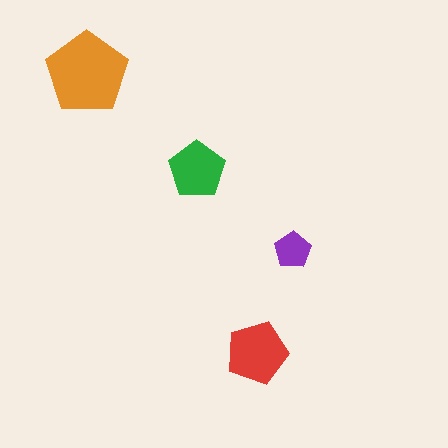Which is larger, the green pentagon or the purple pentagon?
The green one.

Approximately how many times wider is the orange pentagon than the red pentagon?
About 1.5 times wider.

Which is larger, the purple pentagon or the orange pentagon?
The orange one.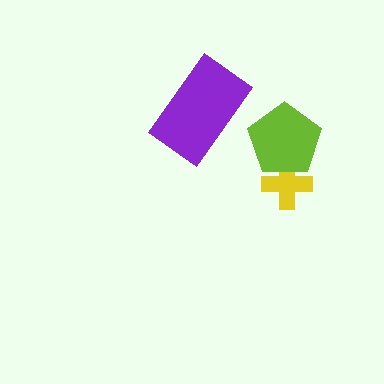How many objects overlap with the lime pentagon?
1 object overlaps with the lime pentagon.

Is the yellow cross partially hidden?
Yes, it is partially covered by another shape.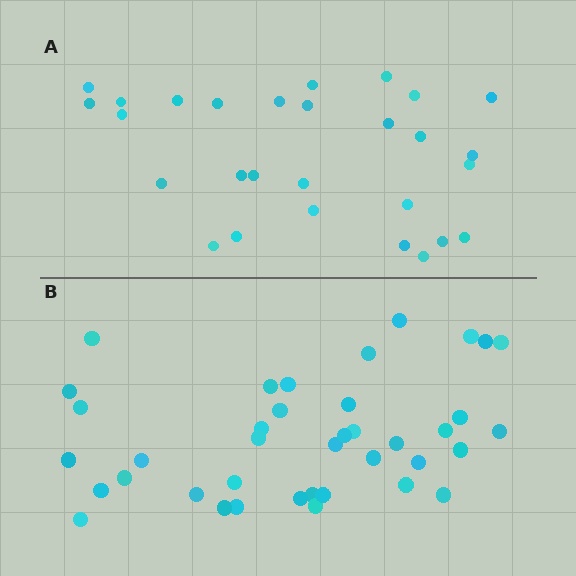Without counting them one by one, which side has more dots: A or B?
Region B (the bottom region) has more dots.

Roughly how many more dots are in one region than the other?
Region B has roughly 12 or so more dots than region A.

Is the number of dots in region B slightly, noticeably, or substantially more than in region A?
Region B has noticeably more, but not dramatically so. The ratio is roughly 1.4 to 1.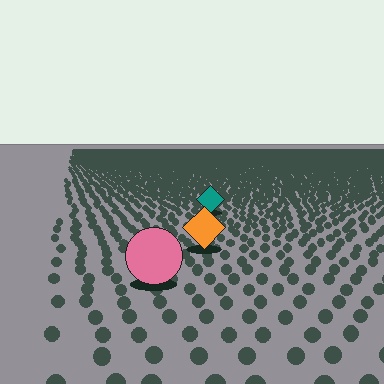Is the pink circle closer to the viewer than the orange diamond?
Yes. The pink circle is closer — you can tell from the texture gradient: the ground texture is coarser near it.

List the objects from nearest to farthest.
From nearest to farthest: the pink circle, the orange diamond, the teal diamond.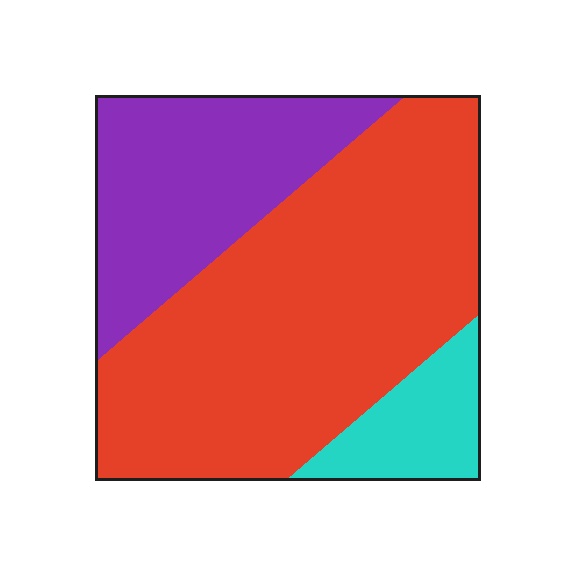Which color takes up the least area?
Cyan, at roughly 10%.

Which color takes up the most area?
Red, at roughly 60%.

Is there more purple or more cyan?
Purple.